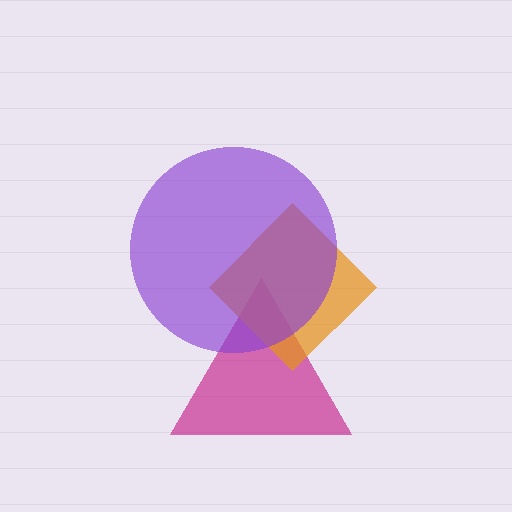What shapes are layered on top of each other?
The layered shapes are: a magenta triangle, an orange diamond, a purple circle.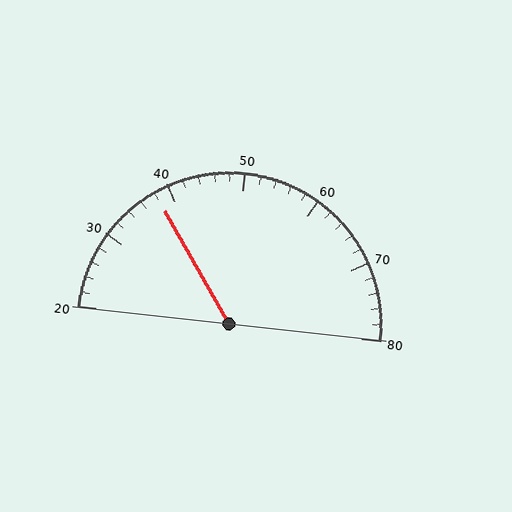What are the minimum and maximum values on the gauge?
The gauge ranges from 20 to 80.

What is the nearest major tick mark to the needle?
The nearest major tick mark is 40.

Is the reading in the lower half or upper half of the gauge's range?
The reading is in the lower half of the range (20 to 80).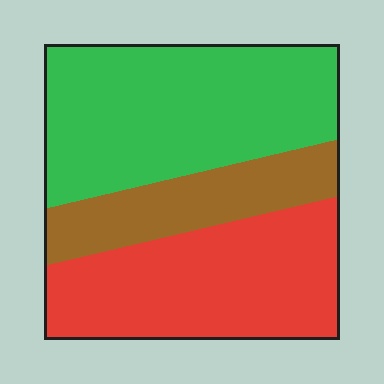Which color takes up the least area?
Brown, at roughly 20%.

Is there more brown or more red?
Red.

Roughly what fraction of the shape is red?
Red covers 37% of the shape.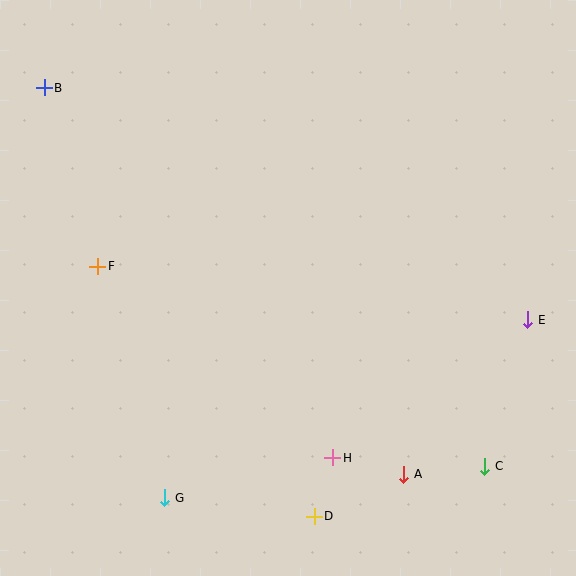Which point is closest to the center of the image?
Point H at (333, 458) is closest to the center.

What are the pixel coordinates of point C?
Point C is at (485, 466).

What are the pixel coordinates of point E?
Point E is at (528, 320).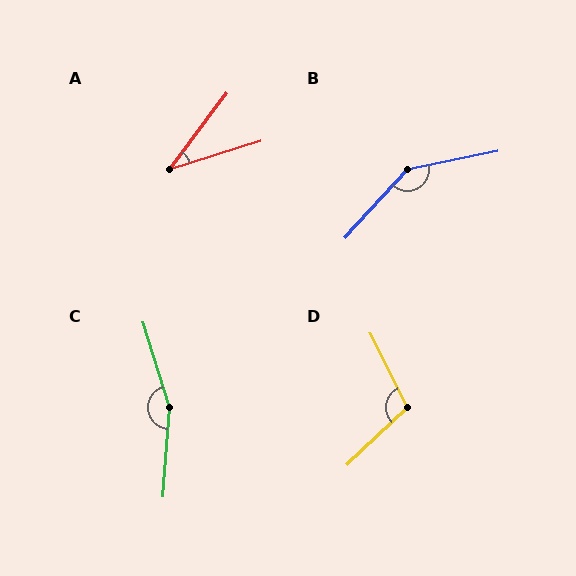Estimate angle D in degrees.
Approximately 107 degrees.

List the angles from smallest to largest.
A (36°), D (107°), B (144°), C (159°).